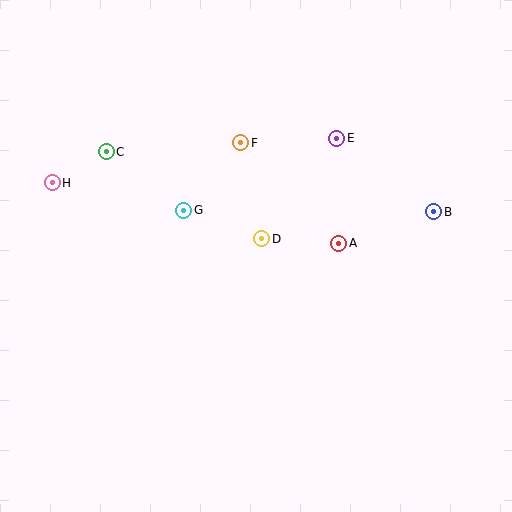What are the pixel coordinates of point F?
Point F is at (241, 143).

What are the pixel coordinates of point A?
Point A is at (339, 243).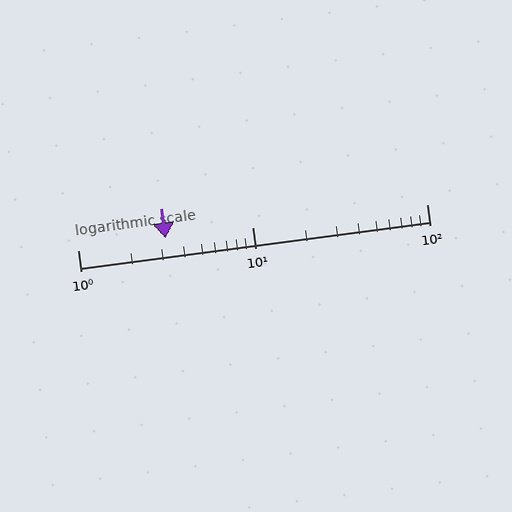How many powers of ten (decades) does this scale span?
The scale spans 2 decades, from 1 to 100.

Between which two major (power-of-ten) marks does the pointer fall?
The pointer is between 1 and 10.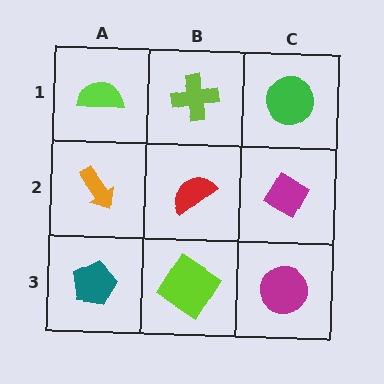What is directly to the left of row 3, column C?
A lime diamond.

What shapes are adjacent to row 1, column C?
A magenta diamond (row 2, column C), a lime cross (row 1, column B).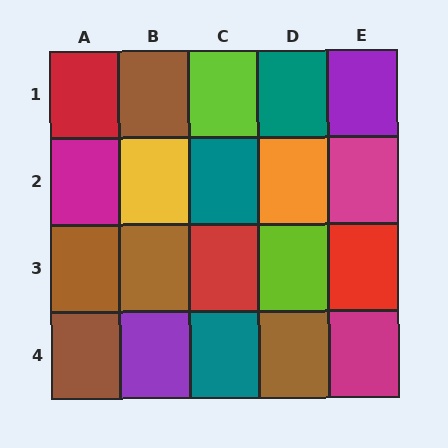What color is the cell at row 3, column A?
Brown.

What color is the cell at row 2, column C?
Teal.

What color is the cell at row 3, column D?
Lime.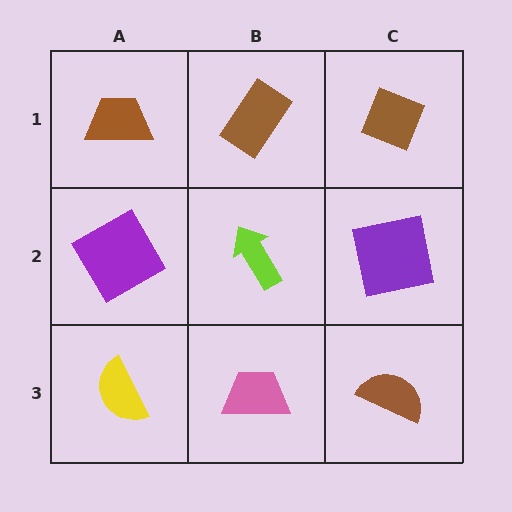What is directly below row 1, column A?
A purple diamond.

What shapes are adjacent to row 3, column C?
A purple square (row 2, column C), a pink trapezoid (row 3, column B).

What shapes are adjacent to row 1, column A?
A purple diamond (row 2, column A), a brown rectangle (row 1, column B).